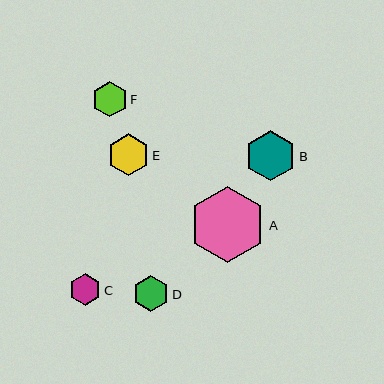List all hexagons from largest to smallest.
From largest to smallest: A, B, E, D, F, C.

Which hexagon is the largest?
Hexagon A is the largest with a size of approximately 76 pixels.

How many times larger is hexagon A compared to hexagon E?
Hexagon A is approximately 1.8 times the size of hexagon E.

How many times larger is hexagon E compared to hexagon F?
Hexagon E is approximately 1.2 times the size of hexagon F.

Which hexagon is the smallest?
Hexagon C is the smallest with a size of approximately 31 pixels.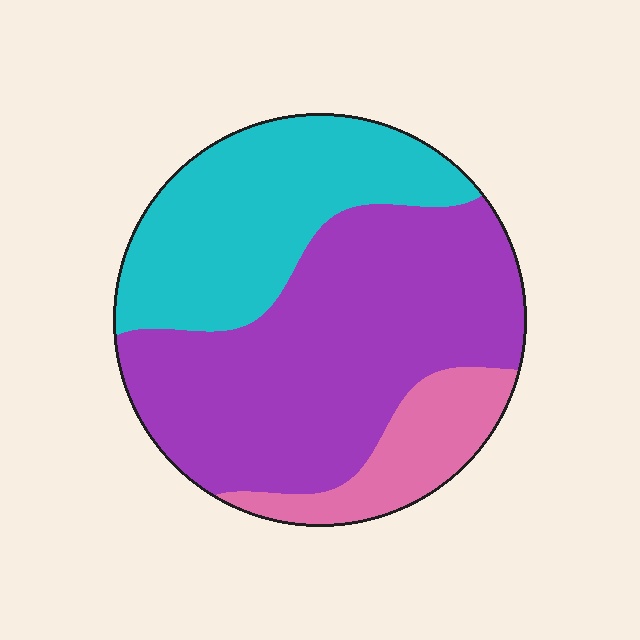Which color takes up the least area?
Pink, at roughly 15%.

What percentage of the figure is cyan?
Cyan covers about 30% of the figure.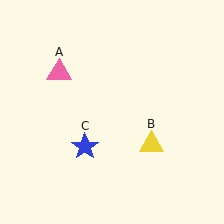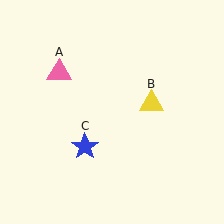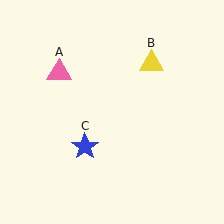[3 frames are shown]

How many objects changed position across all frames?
1 object changed position: yellow triangle (object B).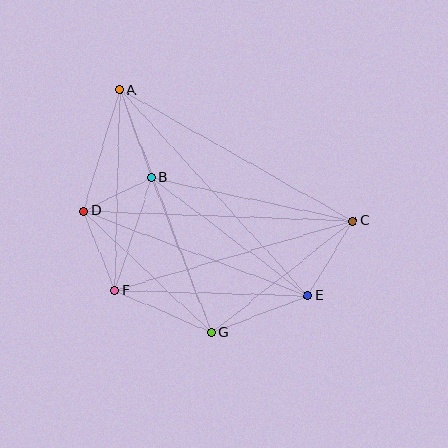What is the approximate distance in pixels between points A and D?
The distance between A and D is approximately 126 pixels.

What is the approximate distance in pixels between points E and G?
The distance between E and G is approximately 104 pixels.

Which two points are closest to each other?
Points B and D are closest to each other.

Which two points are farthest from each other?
Points A and E are farthest from each other.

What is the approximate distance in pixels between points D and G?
The distance between D and G is approximately 176 pixels.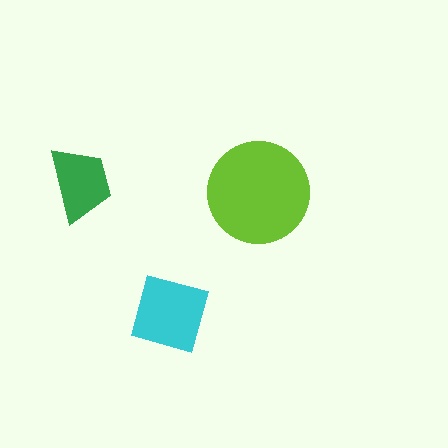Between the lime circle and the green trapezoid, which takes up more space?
The lime circle.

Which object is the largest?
The lime circle.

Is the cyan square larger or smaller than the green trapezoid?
Larger.